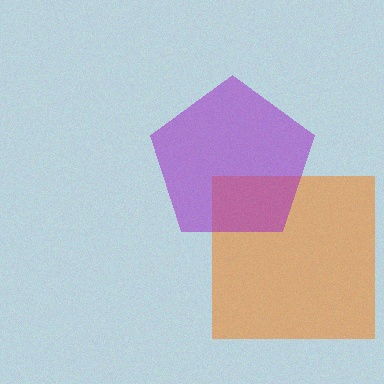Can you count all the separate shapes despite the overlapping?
Yes, there are 2 separate shapes.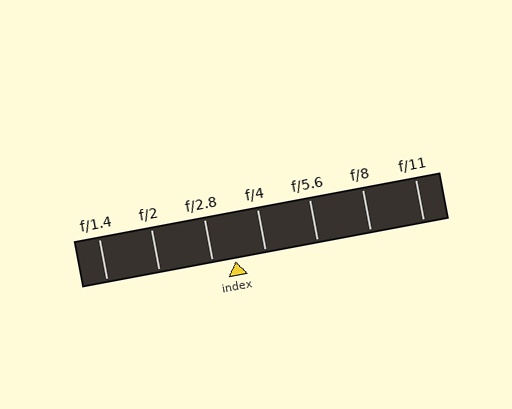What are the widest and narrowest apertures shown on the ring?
The widest aperture shown is f/1.4 and the narrowest is f/11.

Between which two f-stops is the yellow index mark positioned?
The index mark is between f/2.8 and f/4.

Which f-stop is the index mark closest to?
The index mark is closest to f/2.8.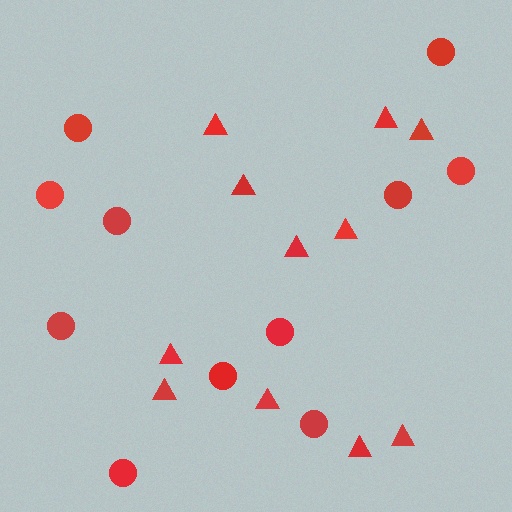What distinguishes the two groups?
There are 2 groups: one group of circles (11) and one group of triangles (11).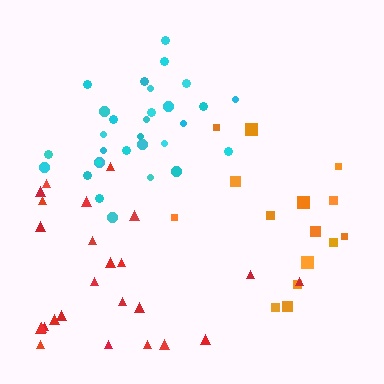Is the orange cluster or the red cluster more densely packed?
Red.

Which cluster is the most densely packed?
Cyan.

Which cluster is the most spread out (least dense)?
Orange.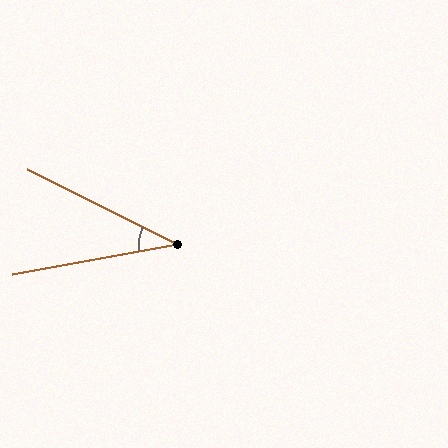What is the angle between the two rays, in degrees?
Approximately 37 degrees.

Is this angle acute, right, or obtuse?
It is acute.